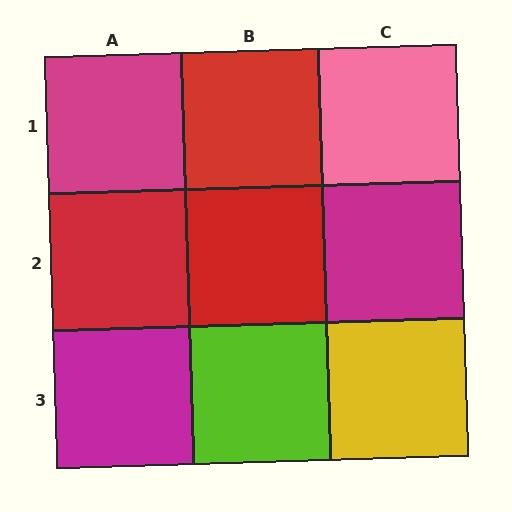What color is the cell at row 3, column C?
Yellow.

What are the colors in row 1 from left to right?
Magenta, red, pink.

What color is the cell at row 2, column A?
Red.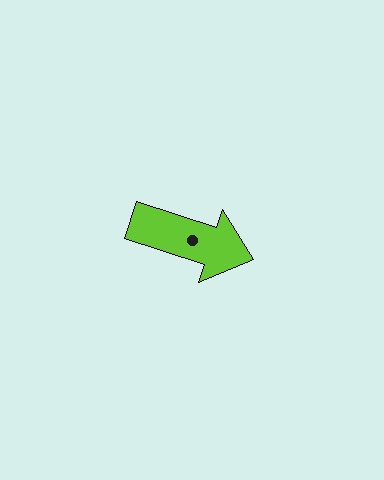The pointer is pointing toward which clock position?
Roughly 4 o'clock.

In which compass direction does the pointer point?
East.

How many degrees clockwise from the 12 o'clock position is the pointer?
Approximately 108 degrees.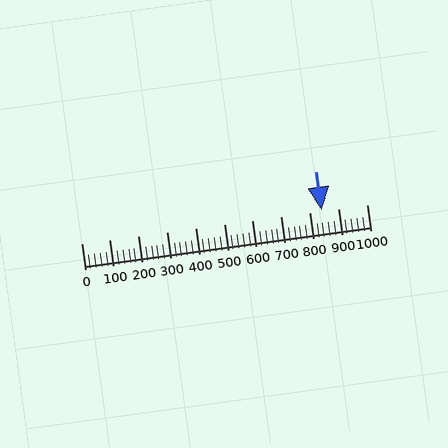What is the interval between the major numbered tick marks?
The major tick marks are spaced 100 units apart.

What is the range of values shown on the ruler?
The ruler shows values from 0 to 1000.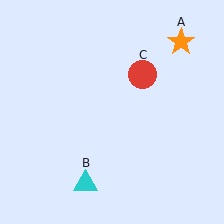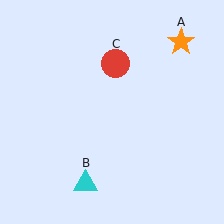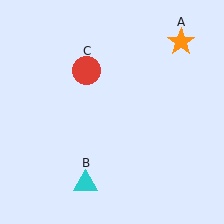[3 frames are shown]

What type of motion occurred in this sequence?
The red circle (object C) rotated counterclockwise around the center of the scene.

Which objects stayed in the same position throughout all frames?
Orange star (object A) and cyan triangle (object B) remained stationary.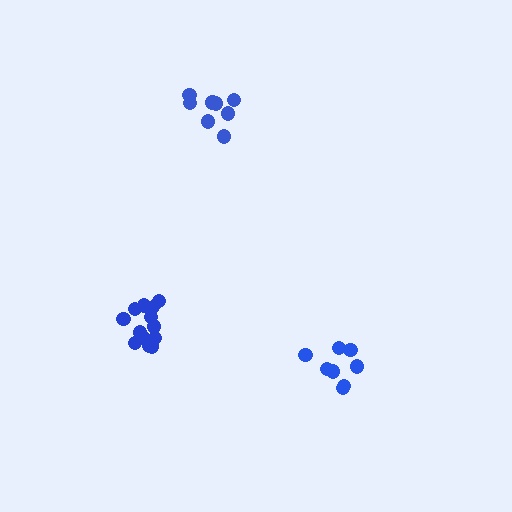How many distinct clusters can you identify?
There are 3 distinct clusters.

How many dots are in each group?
Group 1: 8 dots, Group 2: 8 dots, Group 3: 13 dots (29 total).